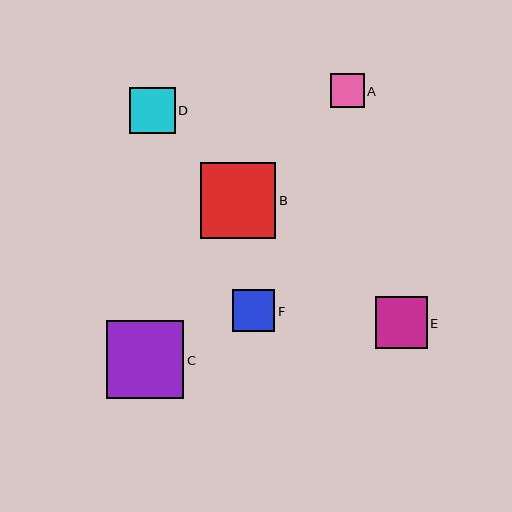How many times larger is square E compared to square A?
Square E is approximately 1.5 times the size of square A.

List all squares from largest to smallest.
From largest to smallest: C, B, E, D, F, A.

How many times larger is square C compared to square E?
Square C is approximately 1.5 times the size of square E.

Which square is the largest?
Square C is the largest with a size of approximately 78 pixels.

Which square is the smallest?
Square A is the smallest with a size of approximately 34 pixels.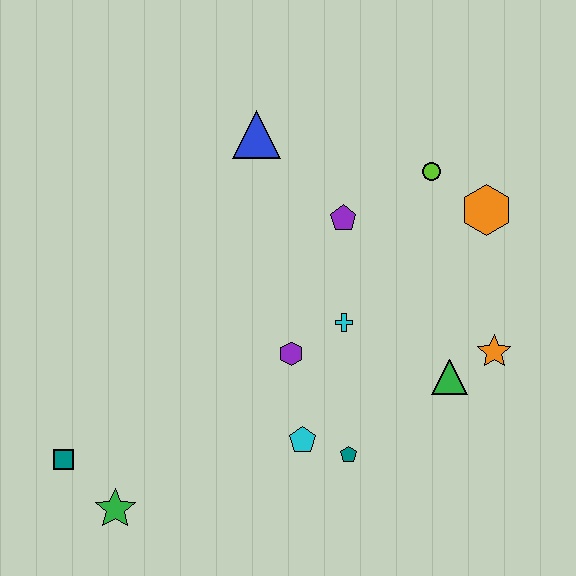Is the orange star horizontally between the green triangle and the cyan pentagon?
No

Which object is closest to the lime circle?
The orange hexagon is closest to the lime circle.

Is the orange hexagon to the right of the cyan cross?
Yes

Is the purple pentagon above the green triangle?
Yes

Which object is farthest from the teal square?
The orange hexagon is farthest from the teal square.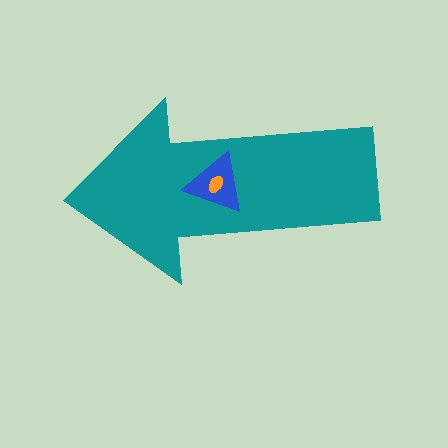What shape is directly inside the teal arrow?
The blue triangle.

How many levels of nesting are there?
3.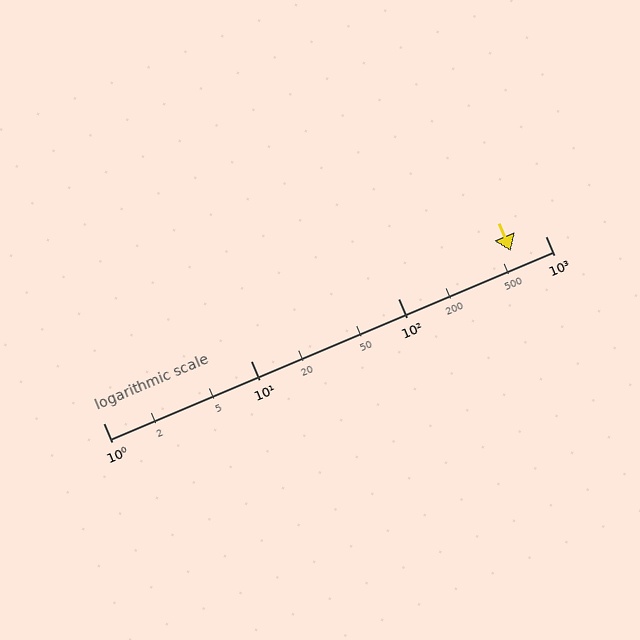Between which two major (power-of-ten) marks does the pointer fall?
The pointer is between 100 and 1000.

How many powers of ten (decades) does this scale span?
The scale spans 3 decades, from 1 to 1000.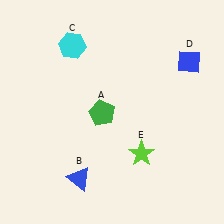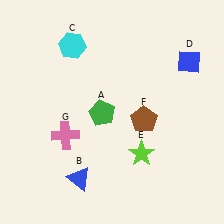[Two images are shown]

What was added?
A brown pentagon (F), a pink cross (G) were added in Image 2.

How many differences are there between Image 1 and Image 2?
There are 2 differences between the two images.